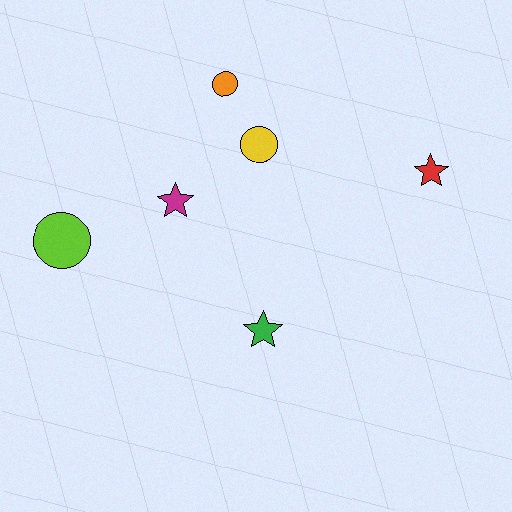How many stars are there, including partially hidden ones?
There are 3 stars.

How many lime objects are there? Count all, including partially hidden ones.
There is 1 lime object.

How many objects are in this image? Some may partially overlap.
There are 6 objects.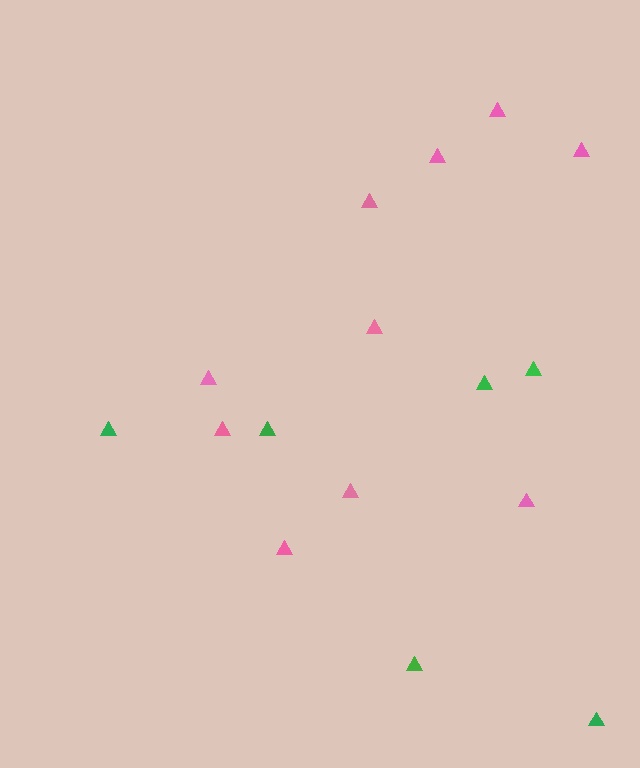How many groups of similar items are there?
There are 2 groups: one group of pink triangles (10) and one group of green triangles (6).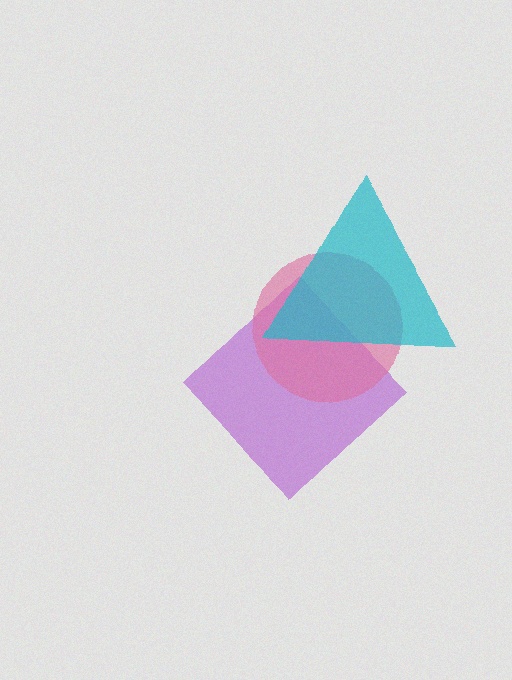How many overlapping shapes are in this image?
There are 3 overlapping shapes in the image.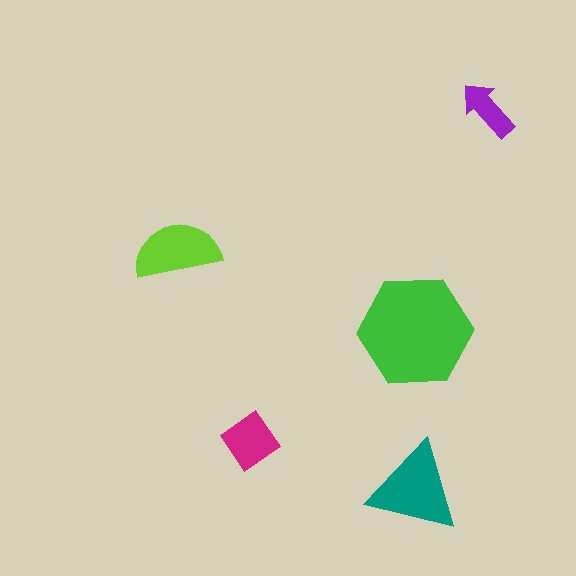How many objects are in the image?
There are 5 objects in the image.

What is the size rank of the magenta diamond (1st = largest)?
4th.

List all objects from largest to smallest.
The green hexagon, the teal triangle, the lime semicircle, the magenta diamond, the purple arrow.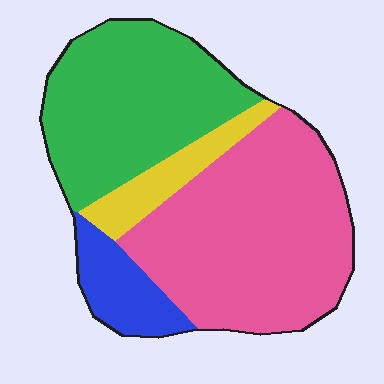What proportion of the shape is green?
Green takes up between a quarter and a half of the shape.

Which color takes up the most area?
Pink, at roughly 45%.